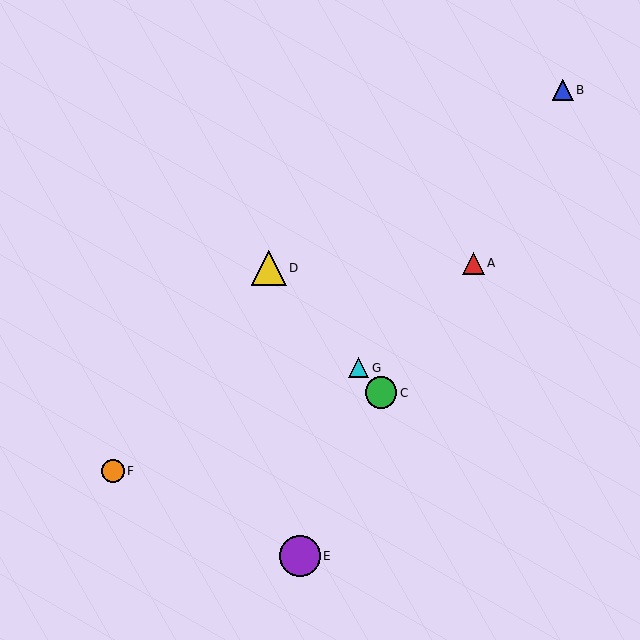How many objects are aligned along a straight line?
3 objects (C, D, G) are aligned along a straight line.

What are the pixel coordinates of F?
Object F is at (113, 471).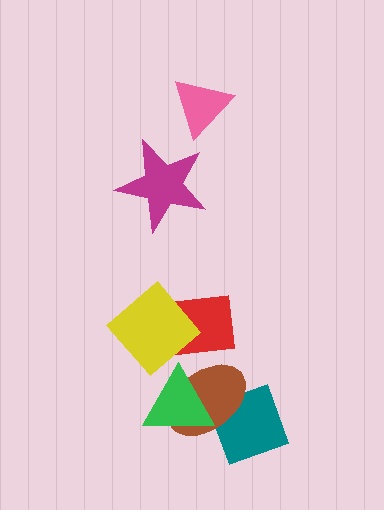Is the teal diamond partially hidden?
Yes, it is partially covered by another shape.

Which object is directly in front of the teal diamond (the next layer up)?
The brown ellipse is directly in front of the teal diamond.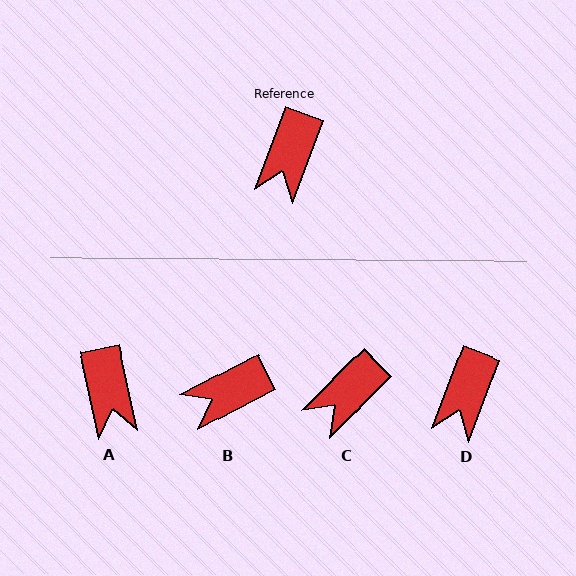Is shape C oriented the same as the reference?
No, it is off by about 24 degrees.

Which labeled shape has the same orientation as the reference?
D.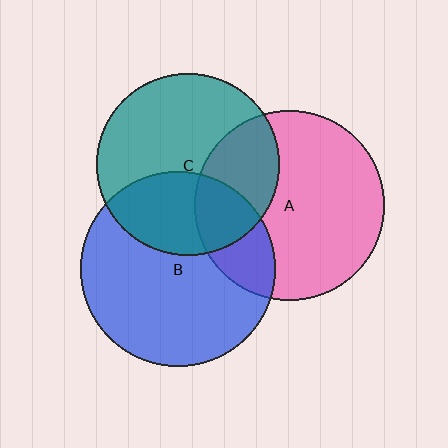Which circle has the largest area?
Circle B (blue).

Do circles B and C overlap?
Yes.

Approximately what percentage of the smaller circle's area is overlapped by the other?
Approximately 35%.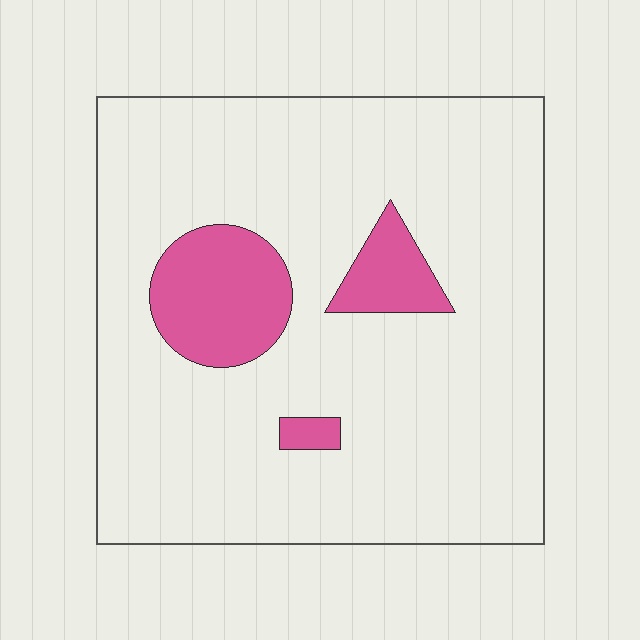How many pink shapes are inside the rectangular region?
3.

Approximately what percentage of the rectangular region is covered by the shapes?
Approximately 15%.